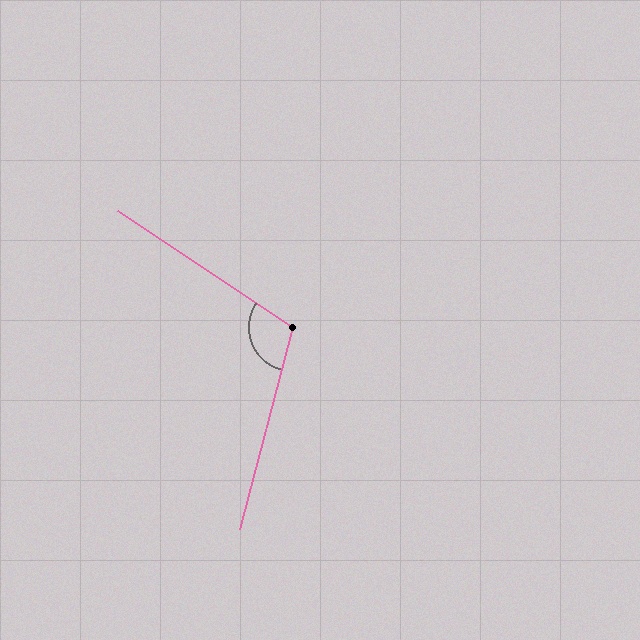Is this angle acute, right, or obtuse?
It is obtuse.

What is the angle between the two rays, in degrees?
Approximately 109 degrees.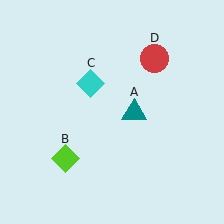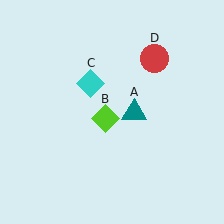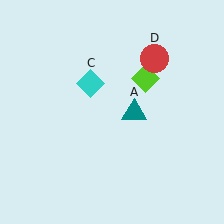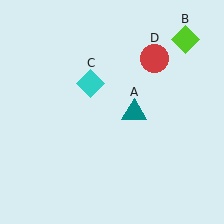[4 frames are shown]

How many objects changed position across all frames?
1 object changed position: lime diamond (object B).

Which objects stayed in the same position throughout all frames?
Teal triangle (object A) and cyan diamond (object C) and red circle (object D) remained stationary.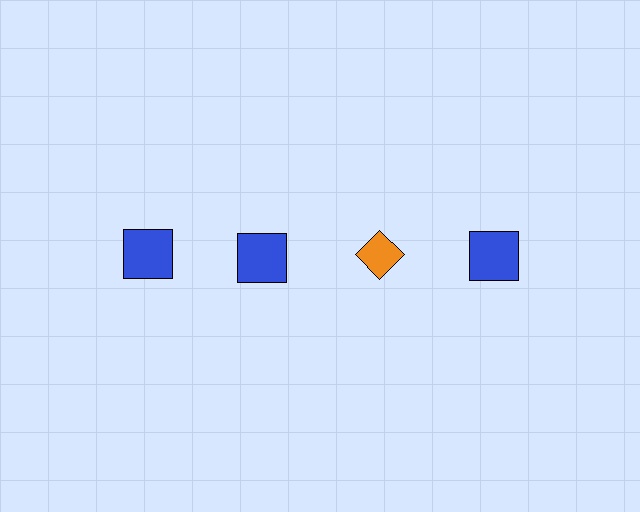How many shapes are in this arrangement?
There are 4 shapes arranged in a grid pattern.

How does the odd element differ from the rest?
It differs in both color (orange instead of blue) and shape (diamond instead of square).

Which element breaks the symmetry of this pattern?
The orange diamond in the top row, center column breaks the symmetry. All other shapes are blue squares.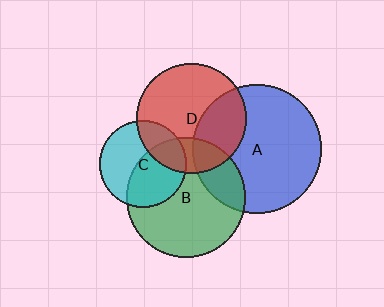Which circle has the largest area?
Circle A (blue).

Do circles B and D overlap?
Yes.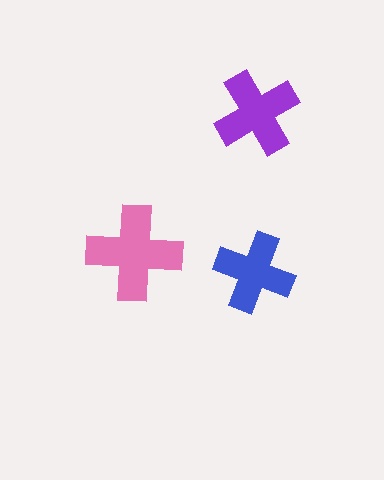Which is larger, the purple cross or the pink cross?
The pink one.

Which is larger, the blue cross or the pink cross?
The pink one.